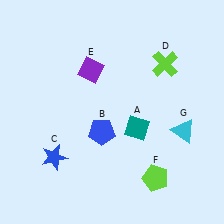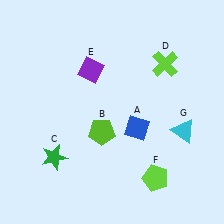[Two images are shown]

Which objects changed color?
A changed from teal to blue. B changed from blue to lime. C changed from blue to green.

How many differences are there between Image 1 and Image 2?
There are 3 differences between the two images.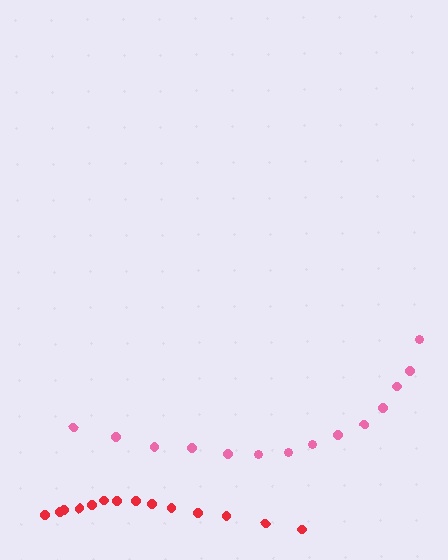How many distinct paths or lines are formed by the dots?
There are 2 distinct paths.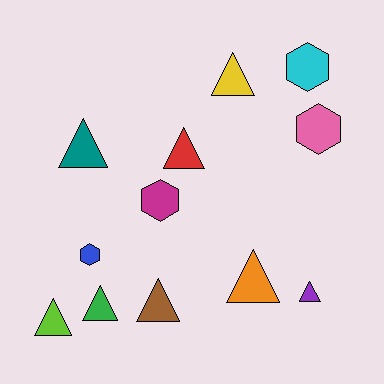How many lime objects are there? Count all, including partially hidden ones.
There is 1 lime object.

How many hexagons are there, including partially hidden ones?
There are 4 hexagons.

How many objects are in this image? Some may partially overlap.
There are 12 objects.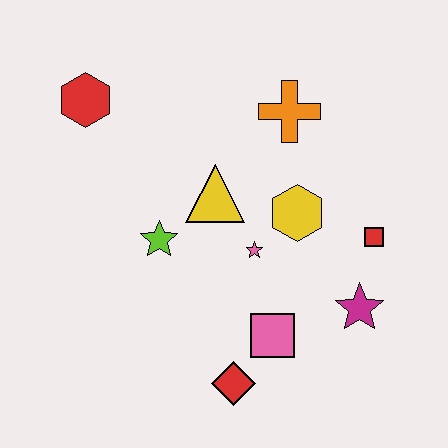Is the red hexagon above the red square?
Yes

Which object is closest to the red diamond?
The pink square is closest to the red diamond.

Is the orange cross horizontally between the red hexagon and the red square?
Yes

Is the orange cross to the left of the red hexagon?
No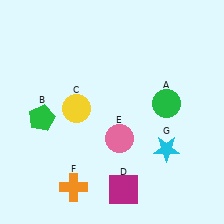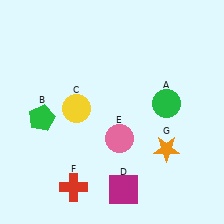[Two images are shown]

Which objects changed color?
F changed from orange to red. G changed from cyan to orange.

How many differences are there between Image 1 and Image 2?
There are 2 differences between the two images.